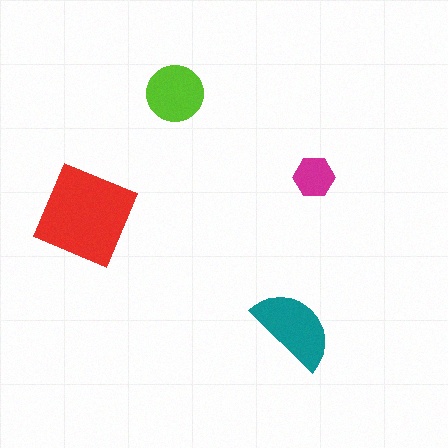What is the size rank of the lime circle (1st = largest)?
3rd.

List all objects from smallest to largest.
The magenta hexagon, the lime circle, the teal semicircle, the red square.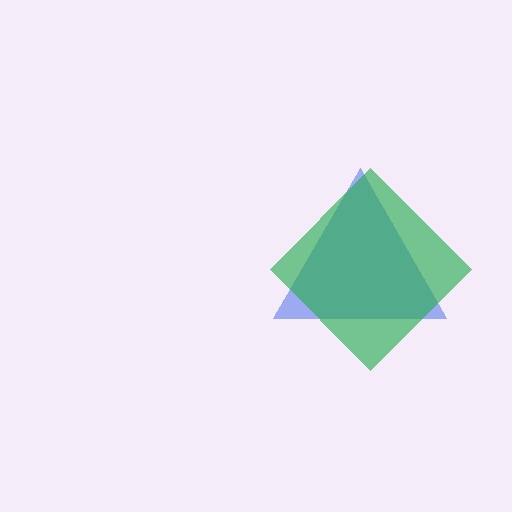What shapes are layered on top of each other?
The layered shapes are: a blue triangle, a green diamond.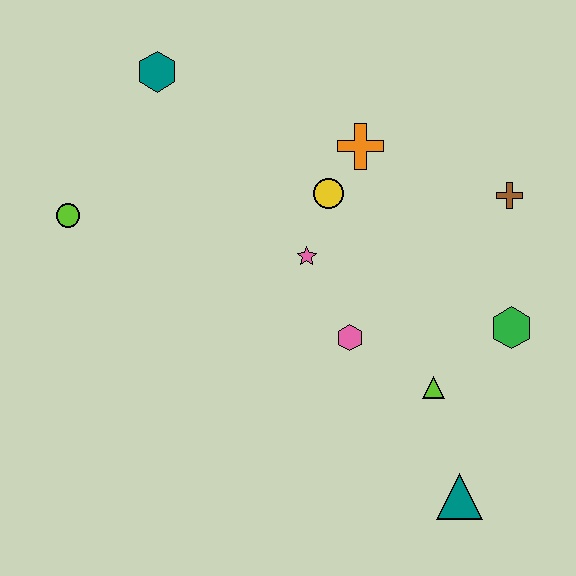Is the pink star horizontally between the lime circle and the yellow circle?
Yes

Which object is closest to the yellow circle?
The orange cross is closest to the yellow circle.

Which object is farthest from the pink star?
The teal triangle is farthest from the pink star.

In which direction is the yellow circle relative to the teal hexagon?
The yellow circle is to the right of the teal hexagon.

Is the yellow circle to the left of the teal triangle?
Yes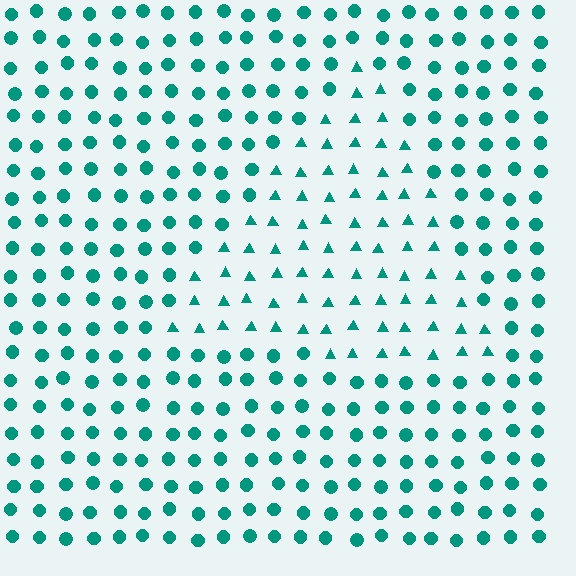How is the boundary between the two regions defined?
The boundary is defined by a change in element shape: triangles inside vs. circles outside. All elements share the same color and spacing.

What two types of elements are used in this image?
The image uses triangles inside the triangle region and circles outside it.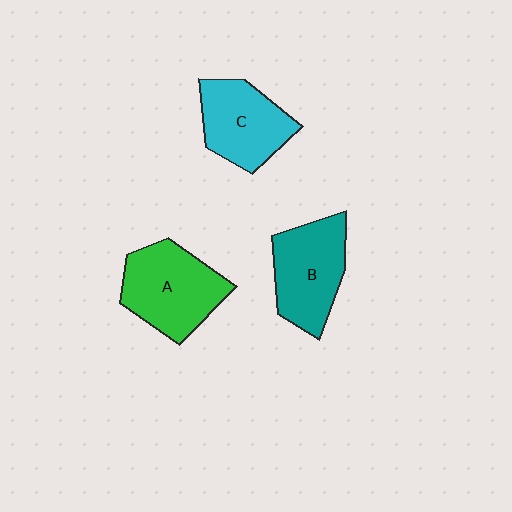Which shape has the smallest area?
Shape C (cyan).